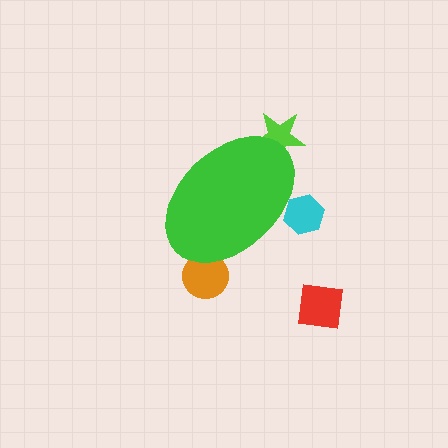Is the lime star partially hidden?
Yes, the lime star is partially hidden behind the green ellipse.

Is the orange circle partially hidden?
Yes, the orange circle is partially hidden behind the green ellipse.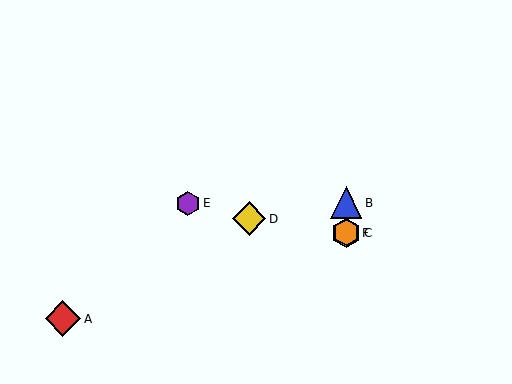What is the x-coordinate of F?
Object F is at x≈346.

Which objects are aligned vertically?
Objects B, C, F are aligned vertically.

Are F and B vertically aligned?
Yes, both are at x≈346.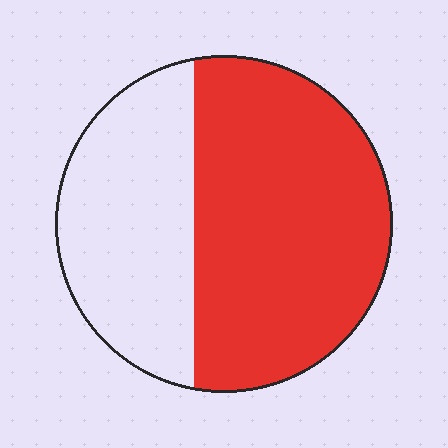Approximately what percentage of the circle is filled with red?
Approximately 60%.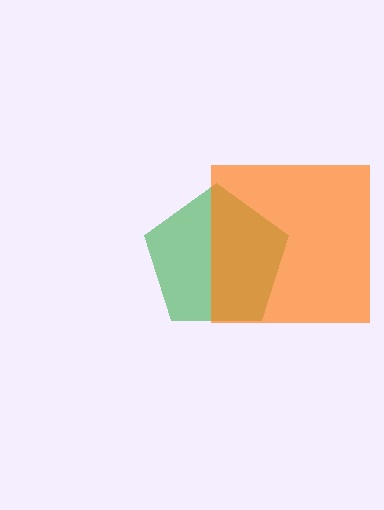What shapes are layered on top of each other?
The layered shapes are: a green pentagon, an orange square.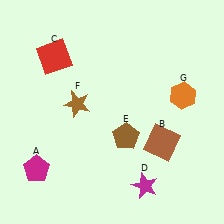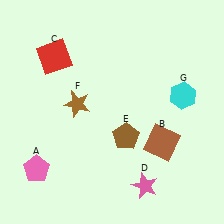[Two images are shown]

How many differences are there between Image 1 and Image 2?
There are 3 differences between the two images.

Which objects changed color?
A changed from magenta to pink. D changed from magenta to pink. G changed from orange to cyan.